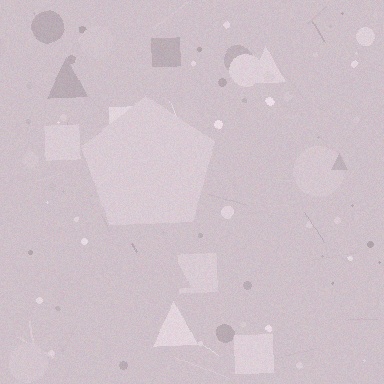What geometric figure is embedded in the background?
A pentagon is embedded in the background.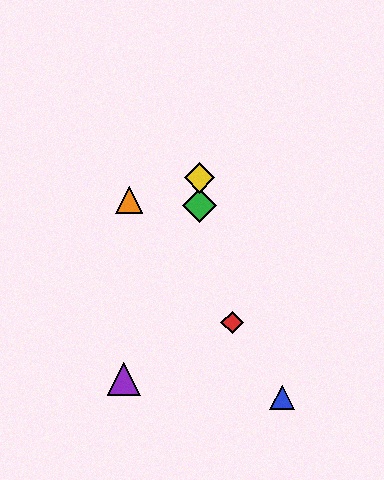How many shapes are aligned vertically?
2 shapes (the green diamond, the yellow diamond) are aligned vertically.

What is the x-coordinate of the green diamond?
The green diamond is at x≈199.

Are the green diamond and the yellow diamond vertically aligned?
Yes, both are at x≈199.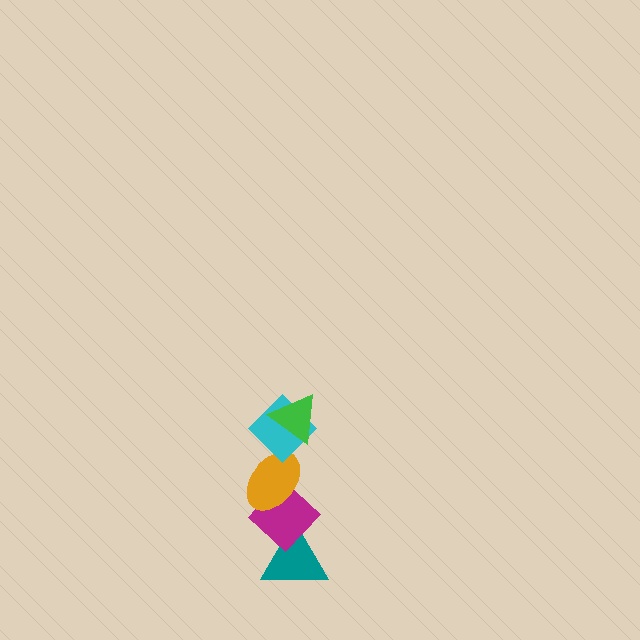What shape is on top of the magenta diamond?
The orange ellipse is on top of the magenta diamond.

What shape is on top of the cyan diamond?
The green triangle is on top of the cyan diamond.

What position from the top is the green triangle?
The green triangle is 1st from the top.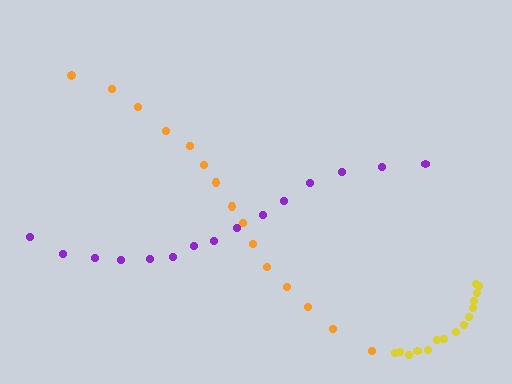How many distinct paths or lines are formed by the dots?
There are 3 distinct paths.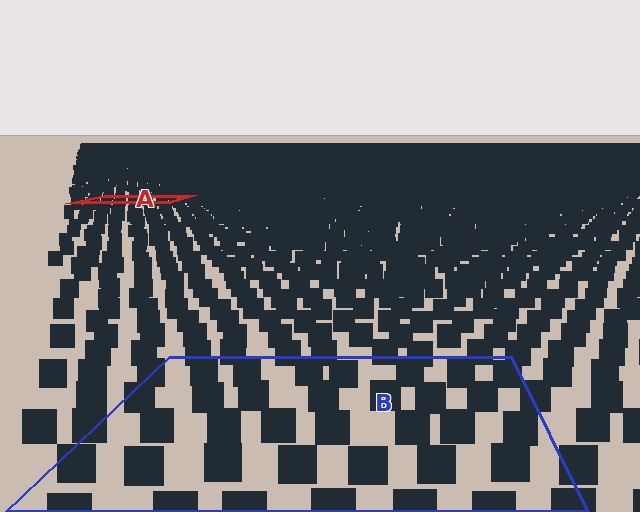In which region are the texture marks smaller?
The texture marks are smaller in region A, because it is farther away.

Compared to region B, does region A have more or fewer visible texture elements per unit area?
Region A has more texture elements per unit area — they are packed more densely because it is farther away.